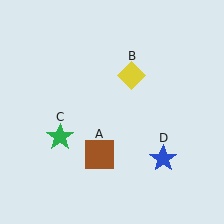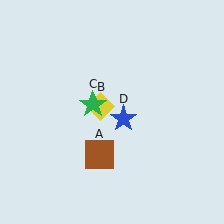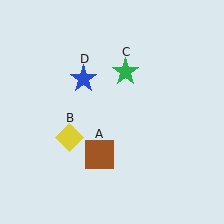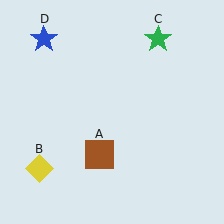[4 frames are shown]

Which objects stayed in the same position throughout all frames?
Brown square (object A) remained stationary.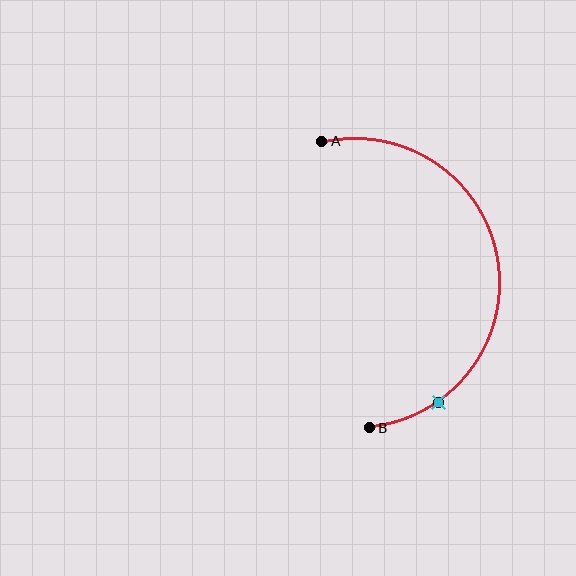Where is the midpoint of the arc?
The arc midpoint is the point on the curve farthest from the straight line joining A and B. It sits to the right of that line.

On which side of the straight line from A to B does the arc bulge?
The arc bulges to the right of the straight line connecting A and B.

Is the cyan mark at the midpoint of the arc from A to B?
No. The cyan mark lies on the arc but is closer to endpoint B. The arc midpoint would be at the point on the curve equidistant along the arc from both A and B.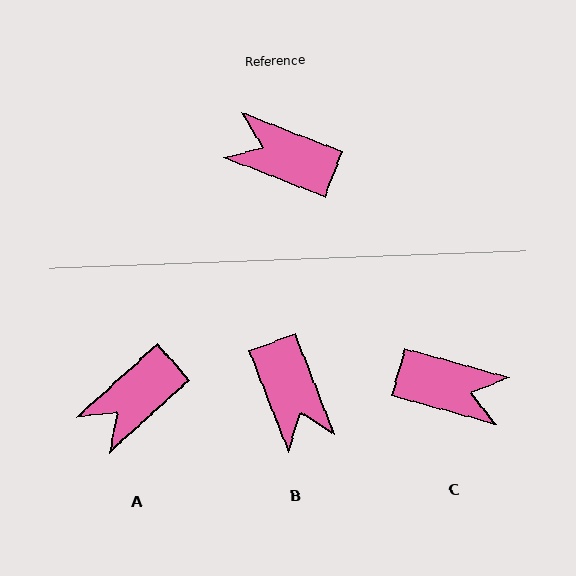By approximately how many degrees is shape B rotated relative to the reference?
Approximately 133 degrees counter-clockwise.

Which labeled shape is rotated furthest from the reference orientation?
C, about 174 degrees away.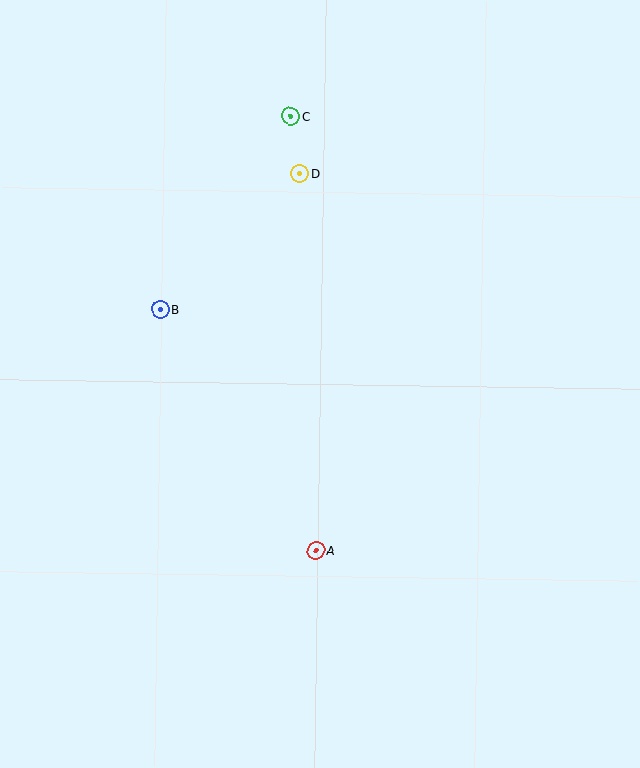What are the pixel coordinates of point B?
Point B is at (160, 309).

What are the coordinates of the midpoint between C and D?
The midpoint between C and D is at (295, 145).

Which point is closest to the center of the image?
Point A at (316, 551) is closest to the center.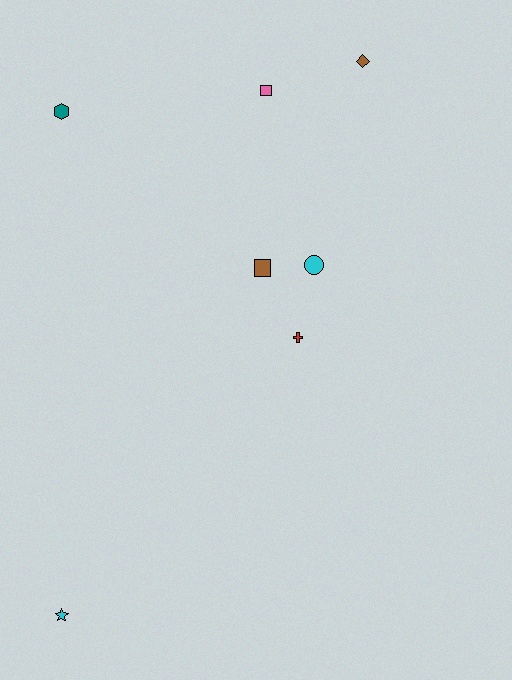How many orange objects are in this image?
There are no orange objects.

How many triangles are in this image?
There are no triangles.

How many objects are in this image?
There are 7 objects.